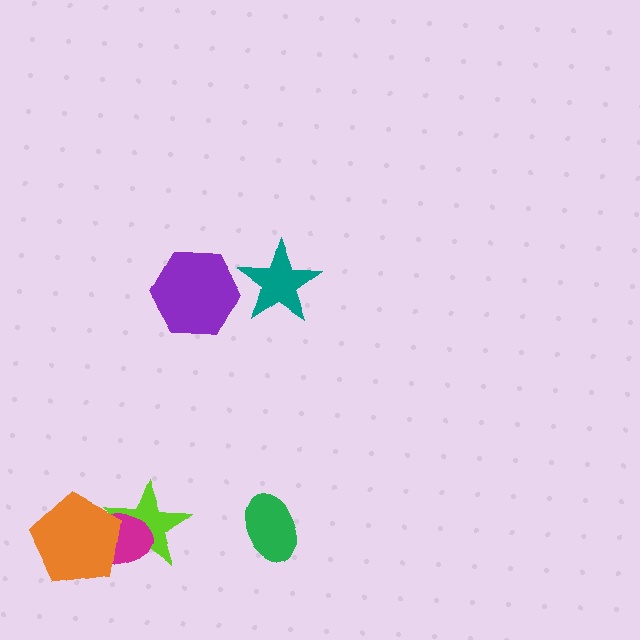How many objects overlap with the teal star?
0 objects overlap with the teal star.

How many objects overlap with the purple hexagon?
0 objects overlap with the purple hexagon.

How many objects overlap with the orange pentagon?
2 objects overlap with the orange pentagon.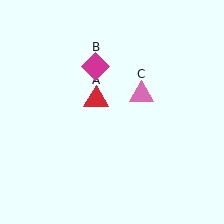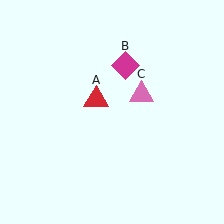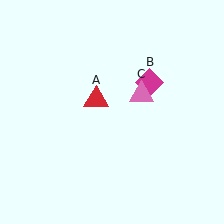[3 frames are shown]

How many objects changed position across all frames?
1 object changed position: magenta diamond (object B).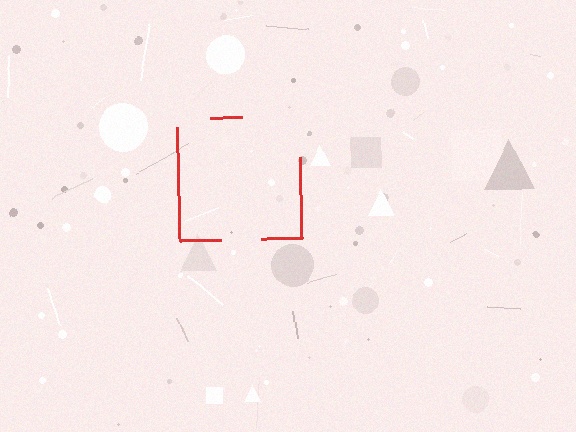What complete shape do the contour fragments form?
The contour fragments form a square.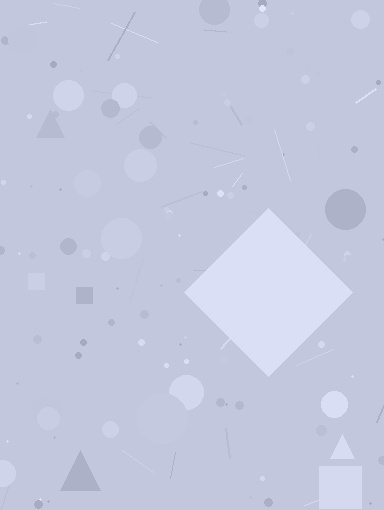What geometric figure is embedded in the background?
A diamond is embedded in the background.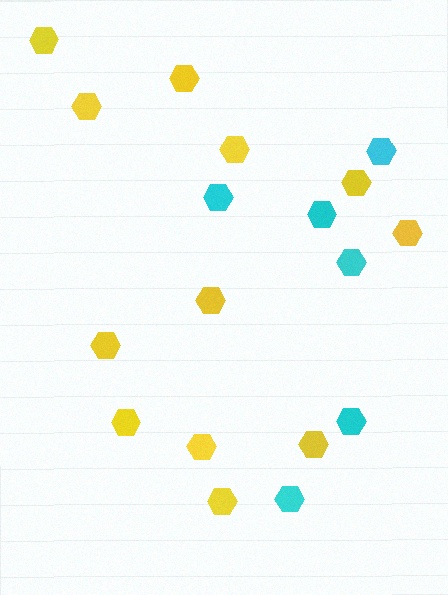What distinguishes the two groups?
There are 2 groups: one group of cyan hexagons (6) and one group of yellow hexagons (12).